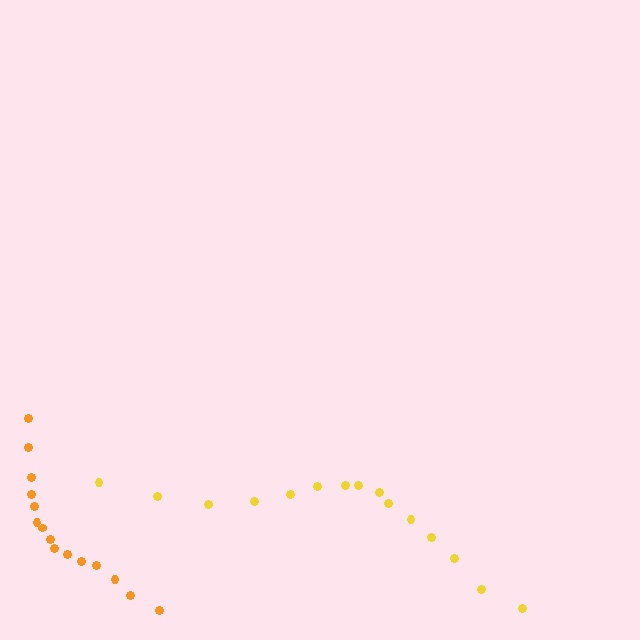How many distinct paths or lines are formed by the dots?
There are 2 distinct paths.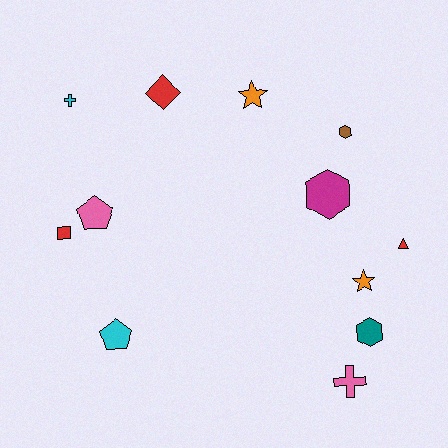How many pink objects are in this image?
There are 2 pink objects.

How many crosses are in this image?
There are 2 crosses.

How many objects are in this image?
There are 12 objects.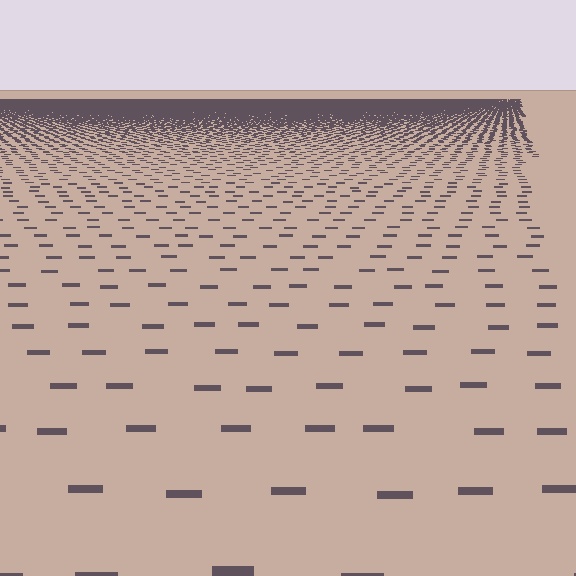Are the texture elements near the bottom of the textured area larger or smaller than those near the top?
Larger. Near the bottom, elements are closer to the viewer and appear at a bigger on-screen size.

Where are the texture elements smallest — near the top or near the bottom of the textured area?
Near the top.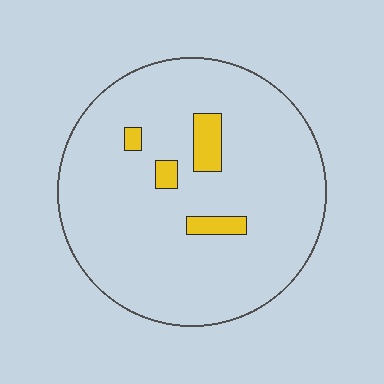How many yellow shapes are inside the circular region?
4.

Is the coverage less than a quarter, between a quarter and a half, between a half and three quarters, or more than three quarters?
Less than a quarter.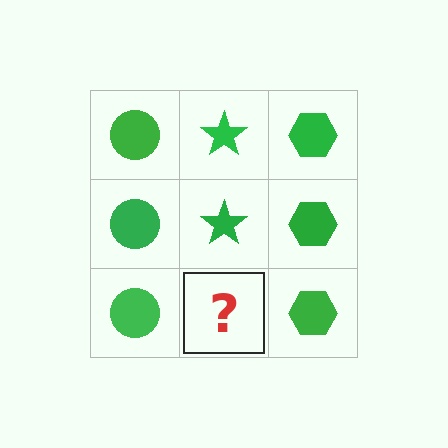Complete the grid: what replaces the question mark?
The question mark should be replaced with a green star.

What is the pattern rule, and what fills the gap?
The rule is that each column has a consistent shape. The gap should be filled with a green star.